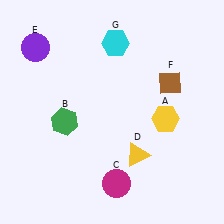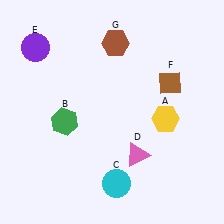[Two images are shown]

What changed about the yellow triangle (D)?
In Image 1, D is yellow. In Image 2, it changed to pink.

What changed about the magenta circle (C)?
In Image 1, C is magenta. In Image 2, it changed to cyan.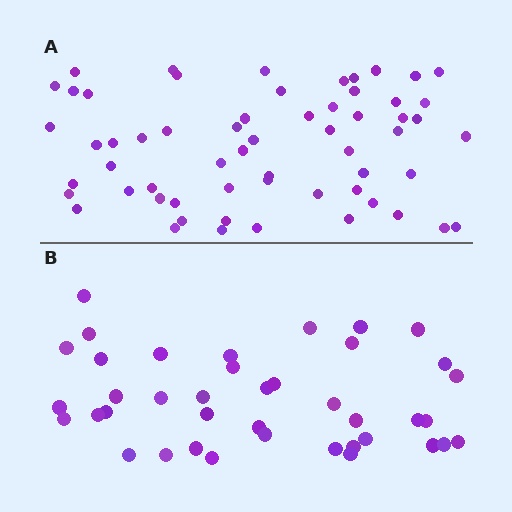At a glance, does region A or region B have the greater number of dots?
Region A (the top region) has more dots.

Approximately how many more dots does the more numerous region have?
Region A has approximately 20 more dots than region B.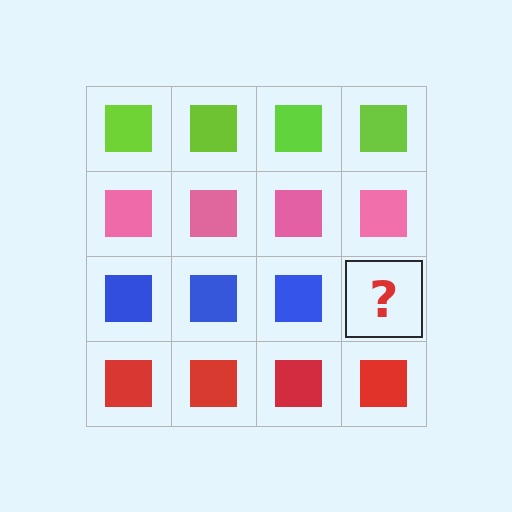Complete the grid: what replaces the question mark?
The question mark should be replaced with a blue square.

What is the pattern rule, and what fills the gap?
The rule is that each row has a consistent color. The gap should be filled with a blue square.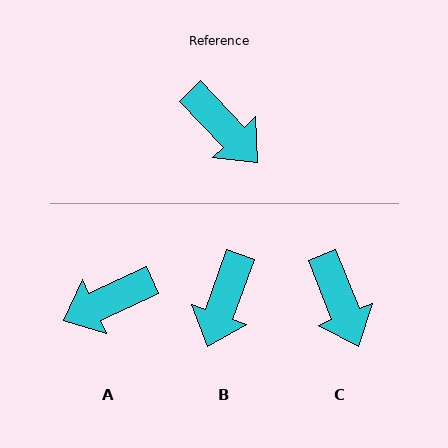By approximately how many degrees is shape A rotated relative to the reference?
Approximately 109 degrees clockwise.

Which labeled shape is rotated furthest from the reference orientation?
A, about 109 degrees away.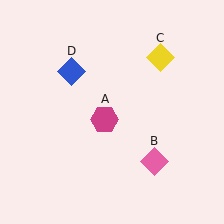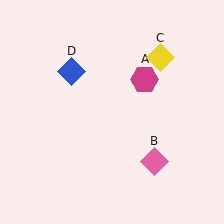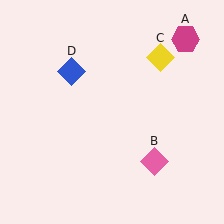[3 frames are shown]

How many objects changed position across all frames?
1 object changed position: magenta hexagon (object A).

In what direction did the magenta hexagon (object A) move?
The magenta hexagon (object A) moved up and to the right.